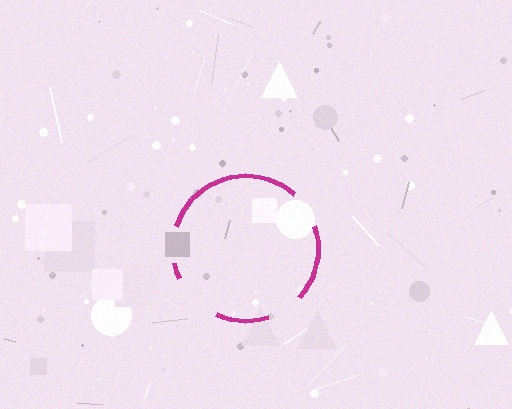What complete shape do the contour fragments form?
The contour fragments form a circle.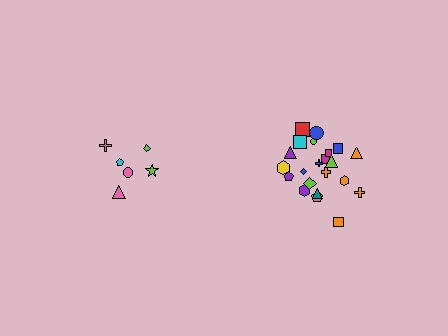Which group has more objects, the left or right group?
The right group.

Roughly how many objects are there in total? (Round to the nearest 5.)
Roughly 30 objects in total.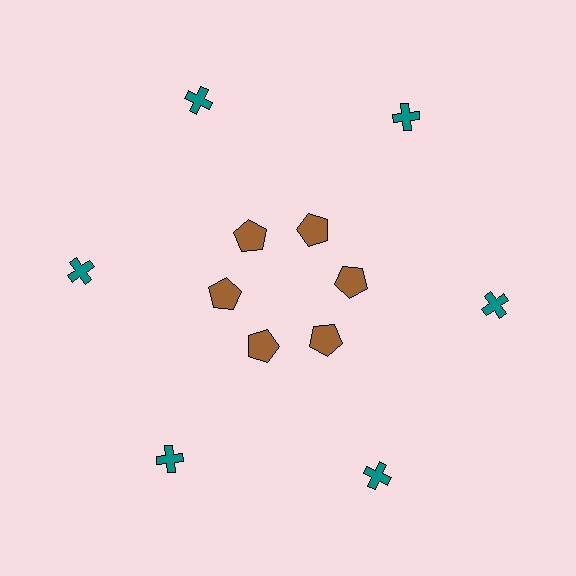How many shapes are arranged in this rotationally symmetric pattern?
There are 12 shapes, arranged in 6 groups of 2.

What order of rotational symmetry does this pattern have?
This pattern has 6-fold rotational symmetry.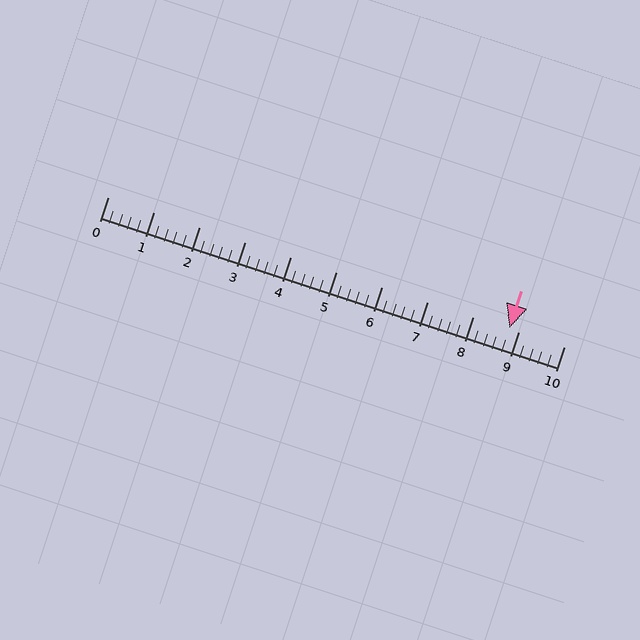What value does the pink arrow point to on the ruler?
The pink arrow points to approximately 8.8.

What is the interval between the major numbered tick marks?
The major tick marks are spaced 1 units apart.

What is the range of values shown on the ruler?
The ruler shows values from 0 to 10.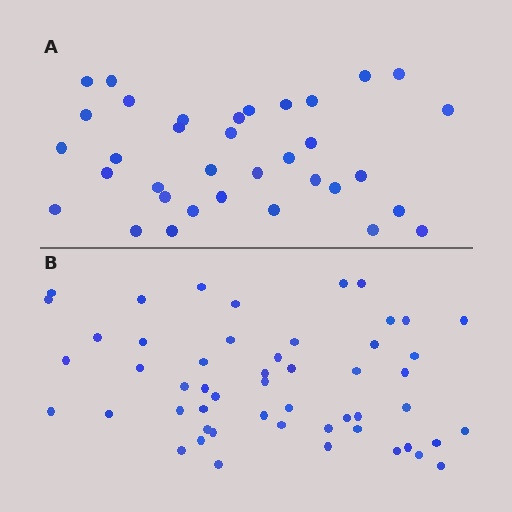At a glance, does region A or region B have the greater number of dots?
Region B (the bottom region) has more dots.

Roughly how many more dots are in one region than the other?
Region B has approximately 15 more dots than region A.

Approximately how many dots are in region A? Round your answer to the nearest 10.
About 40 dots. (The exact count is 35, which rounds to 40.)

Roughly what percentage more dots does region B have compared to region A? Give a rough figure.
About 50% more.